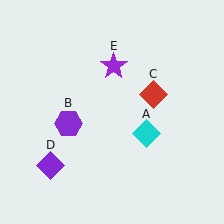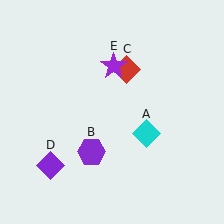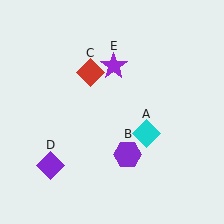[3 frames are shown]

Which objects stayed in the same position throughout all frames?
Cyan diamond (object A) and purple diamond (object D) and purple star (object E) remained stationary.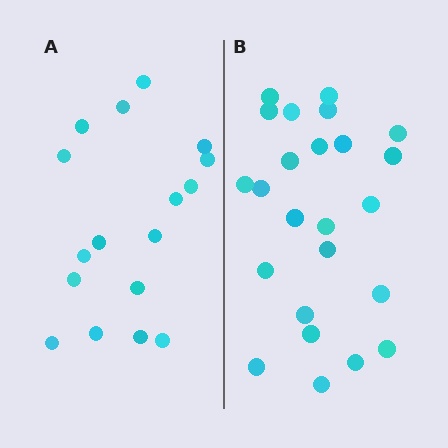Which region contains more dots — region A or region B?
Region B (the right region) has more dots.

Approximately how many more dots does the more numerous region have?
Region B has roughly 8 or so more dots than region A.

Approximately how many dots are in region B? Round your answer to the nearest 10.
About 20 dots. (The exact count is 24, which rounds to 20.)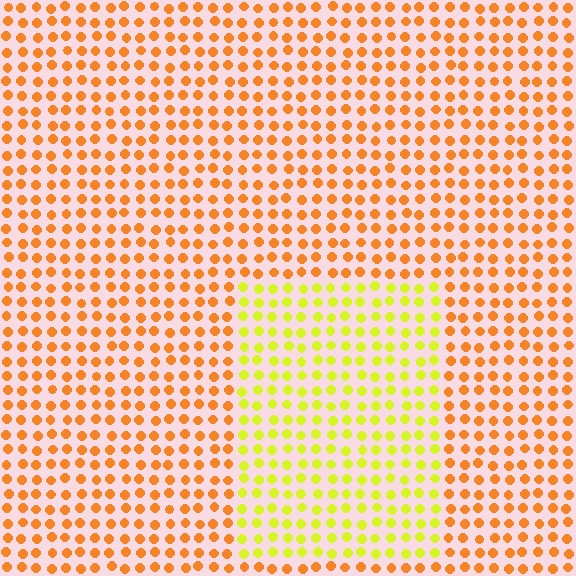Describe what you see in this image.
The image is filled with small orange elements in a uniform arrangement. A rectangle-shaped region is visible where the elements are tinted to a slightly different hue, forming a subtle color boundary.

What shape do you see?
I see a rectangle.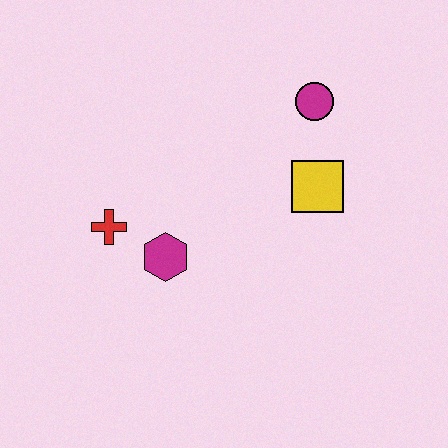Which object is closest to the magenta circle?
The yellow square is closest to the magenta circle.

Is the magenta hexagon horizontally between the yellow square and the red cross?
Yes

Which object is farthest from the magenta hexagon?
The magenta circle is farthest from the magenta hexagon.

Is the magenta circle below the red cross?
No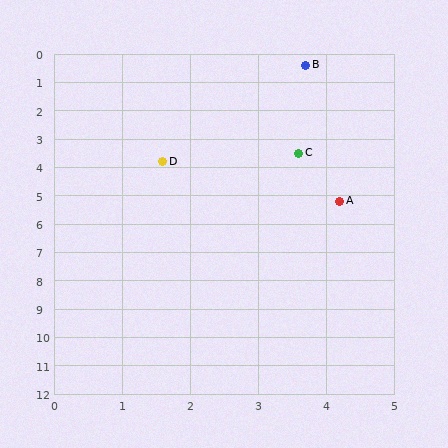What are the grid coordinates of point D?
Point D is at approximately (1.6, 3.8).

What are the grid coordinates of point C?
Point C is at approximately (3.6, 3.5).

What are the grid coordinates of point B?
Point B is at approximately (3.7, 0.4).